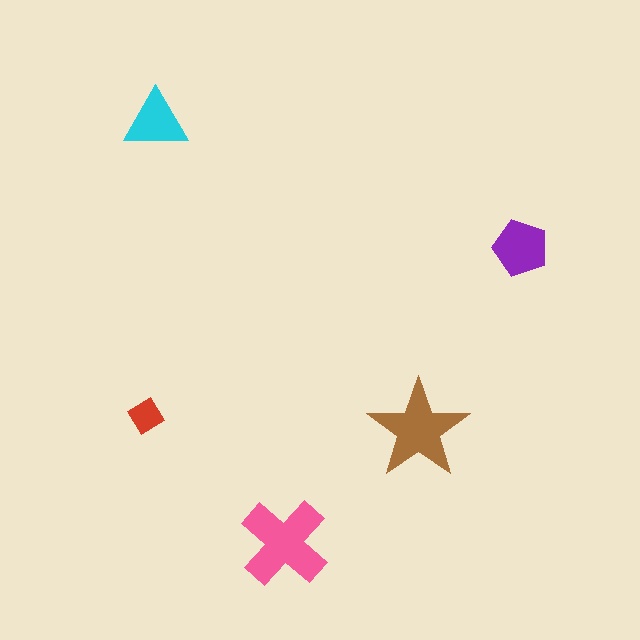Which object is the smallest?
The red diamond.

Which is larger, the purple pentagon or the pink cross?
The pink cross.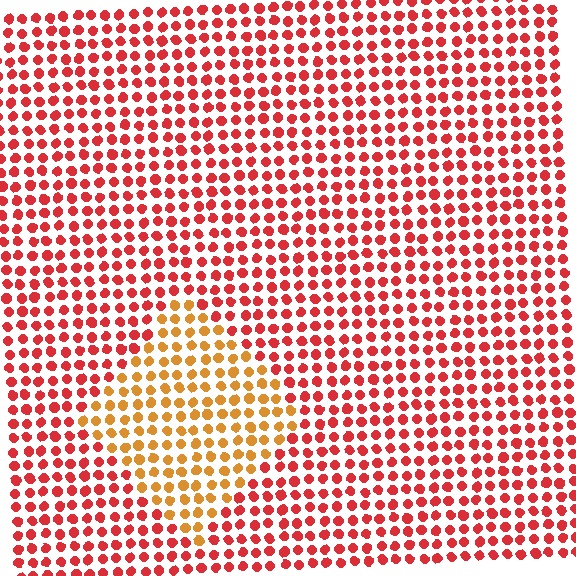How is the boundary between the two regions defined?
The boundary is defined purely by a slight shift in hue (about 38 degrees). Spacing, size, and orientation are identical on both sides.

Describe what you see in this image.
The image is filled with small red elements in a uniform arrangement. A diamond-shaped region is visible where the elements are tinted to a slightly different hue, forming a subtle color boundary.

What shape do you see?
I see a diamond.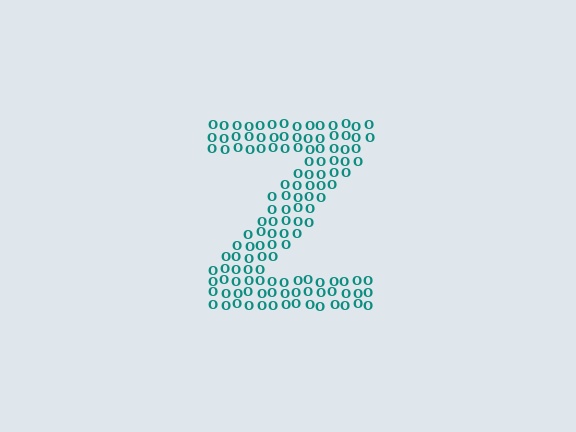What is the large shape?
The large shape is the letter Z.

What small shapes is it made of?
It is made of small letter O's.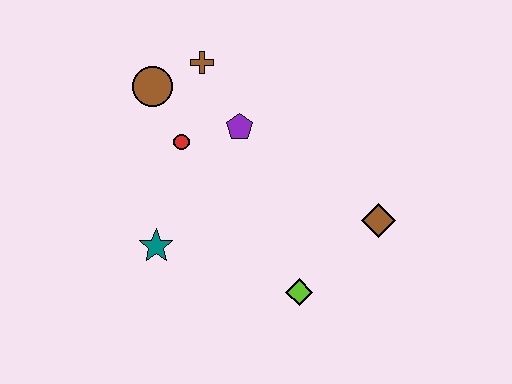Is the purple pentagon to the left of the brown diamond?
Yes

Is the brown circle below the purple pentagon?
No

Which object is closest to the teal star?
The red circle is closest to the teal star.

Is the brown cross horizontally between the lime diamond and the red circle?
Yes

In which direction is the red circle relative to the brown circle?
The red circle is below the brown circle.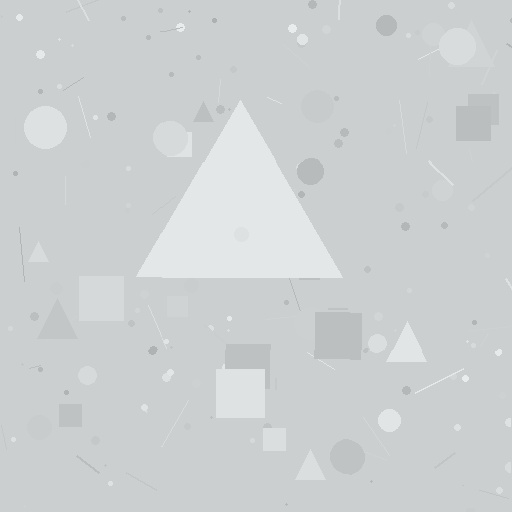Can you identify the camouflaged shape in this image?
The camouflaged shape is a triangle.